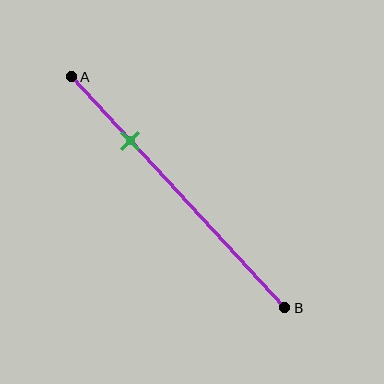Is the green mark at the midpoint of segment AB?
No, the mark is at about 30% from A, not at the 50% midpoint.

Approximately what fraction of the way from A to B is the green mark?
The green mark is approximately 30% of the way from A to B.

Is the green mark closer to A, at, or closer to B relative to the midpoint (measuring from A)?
The green mark is closer to point A than the midpoint of segment AB.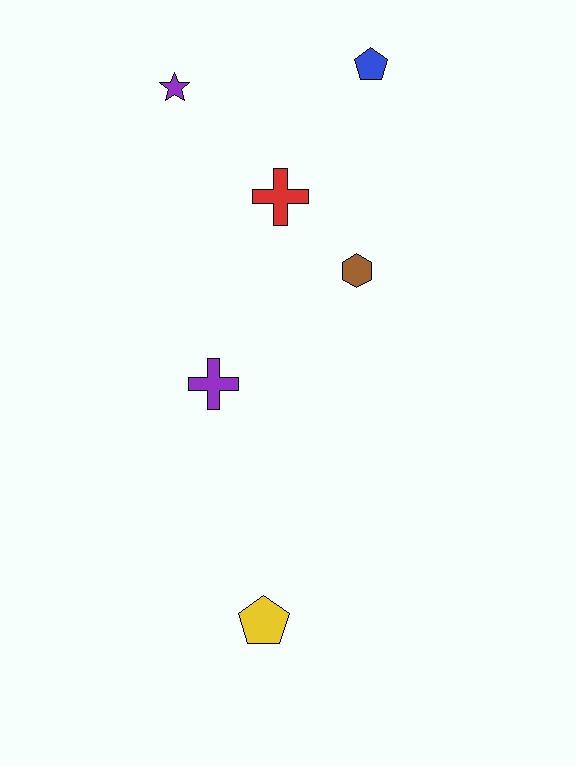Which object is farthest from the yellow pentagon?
The blue pentagon is farthest from the yellow pentagon.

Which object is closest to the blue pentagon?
The red cross is closest to the blue pentagon.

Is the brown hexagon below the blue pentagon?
Yes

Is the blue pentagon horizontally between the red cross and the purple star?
No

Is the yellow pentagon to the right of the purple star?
Yes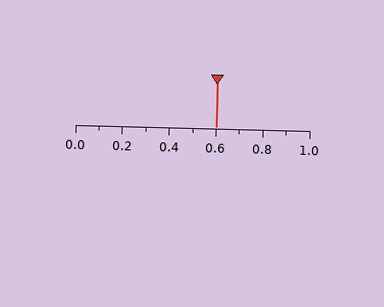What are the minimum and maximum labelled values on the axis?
The axis runs from 0.0 to 1.0.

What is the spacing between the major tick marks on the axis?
The major ticks are spaced 0.2 apart.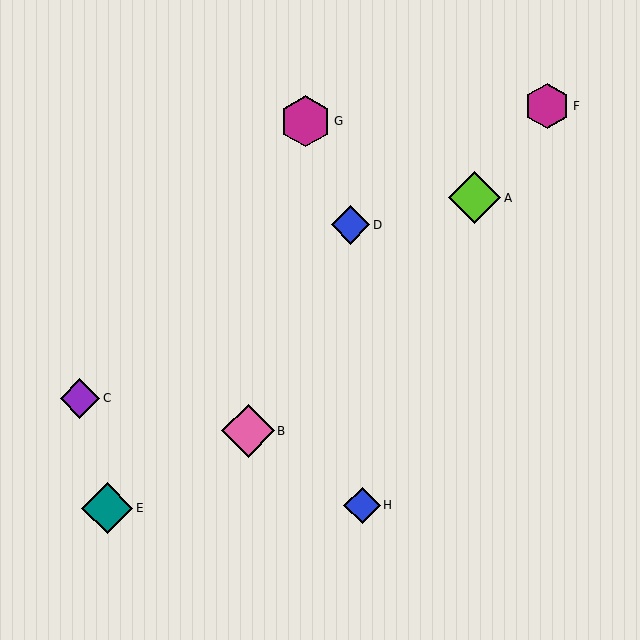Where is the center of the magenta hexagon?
The center of the magenta hexagon is at (547, 106).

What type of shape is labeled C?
Shape C is a purple diamond.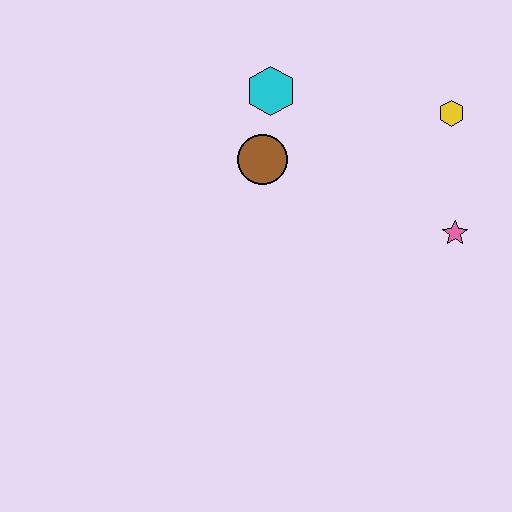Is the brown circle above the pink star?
Yes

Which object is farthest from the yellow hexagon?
The brown circle is farthest from the yellow hexagon.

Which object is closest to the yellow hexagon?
The pink star is closest to the yellow hexagon.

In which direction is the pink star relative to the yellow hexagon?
The pink star is below the yellow hexagon.